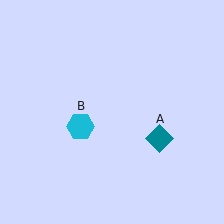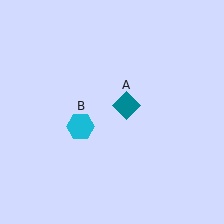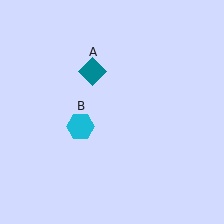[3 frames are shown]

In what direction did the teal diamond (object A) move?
The teal diamond (object A) moved up and to the left.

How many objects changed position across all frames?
1 object changed position: teal diamond (object A).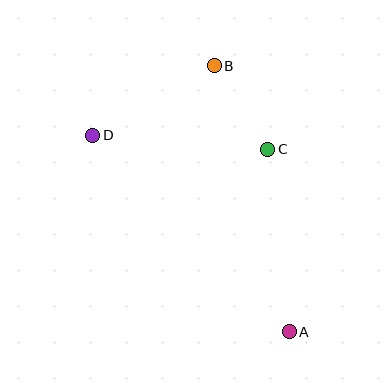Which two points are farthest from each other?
Points A and D are farthest from each other.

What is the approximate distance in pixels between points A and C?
The distance between A and C is approximately 184 pixels.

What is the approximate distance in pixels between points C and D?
The distance between C and D is approximately 176 pixels.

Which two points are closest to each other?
Points B and C are closest to each other.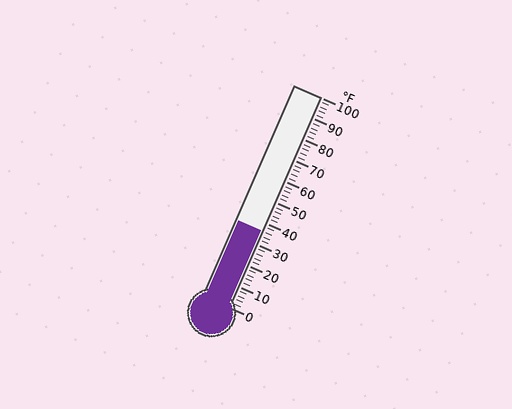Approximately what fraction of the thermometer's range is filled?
The thermometer is filled to approximately 35% of its range.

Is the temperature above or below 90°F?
The temperature is below 90°F.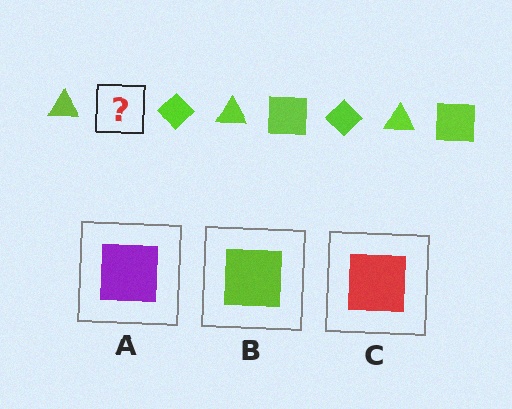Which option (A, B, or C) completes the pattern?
B.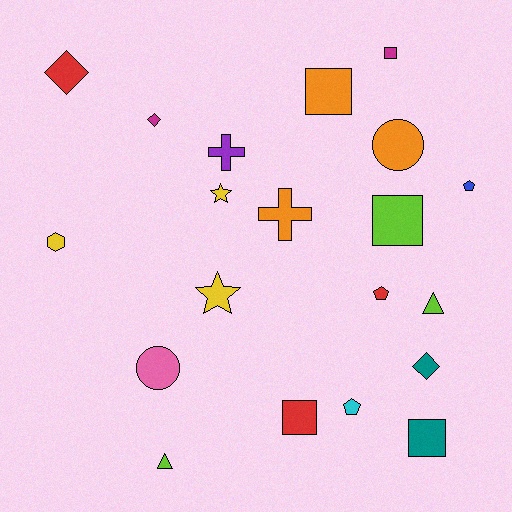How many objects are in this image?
There are 20 objects.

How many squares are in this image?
There are 5 squares.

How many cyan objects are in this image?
There is 1 cyan object.